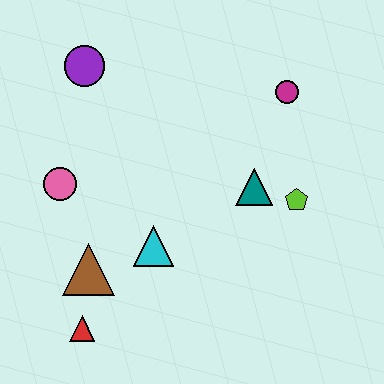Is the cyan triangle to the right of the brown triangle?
Yes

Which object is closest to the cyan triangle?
The brown triangle is closest to the cyan triangle.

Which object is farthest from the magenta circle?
The red triangle is farthest from the magenta circle.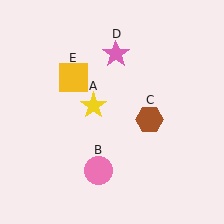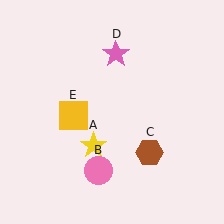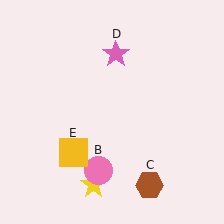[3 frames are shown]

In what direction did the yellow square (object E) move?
The yellow square (object E) moved down.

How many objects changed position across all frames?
3 objects changed position: yellow star (object A), brown hexagon (object C), yellow square (object E).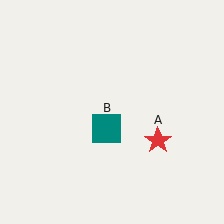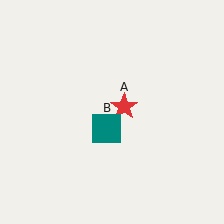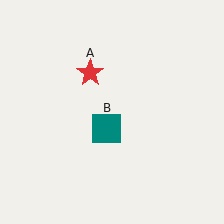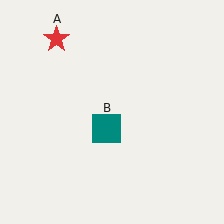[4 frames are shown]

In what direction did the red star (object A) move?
The red star (object A) moved up and to the left.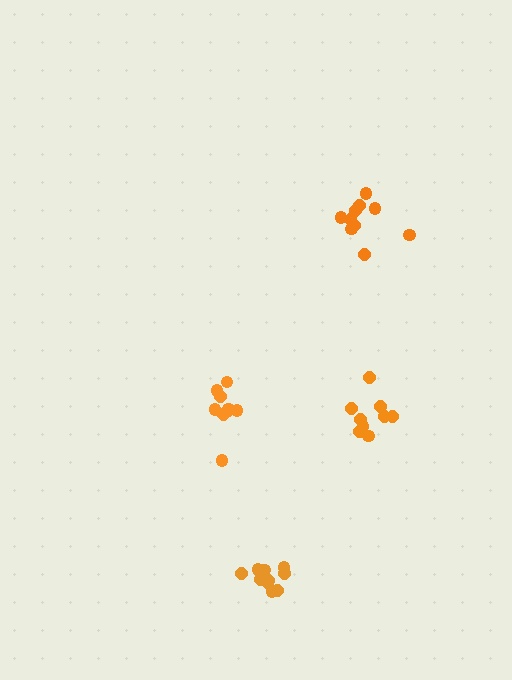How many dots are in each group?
Group 1: 9 dots, Group 2: 10 dots, Group 3: 9 dots, Group 4: 12 dots (40 total).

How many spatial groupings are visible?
There are 4 spatial groupings.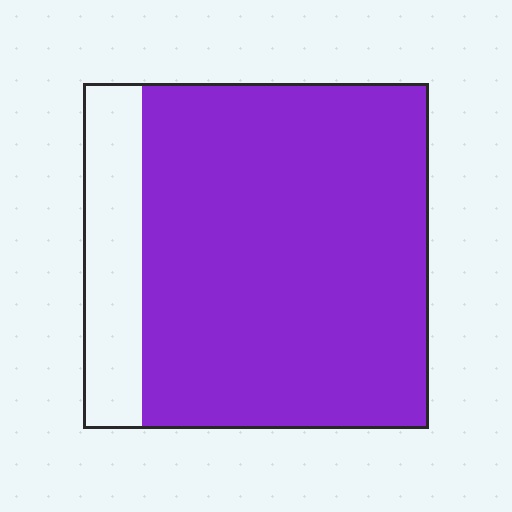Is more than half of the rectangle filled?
Yes.